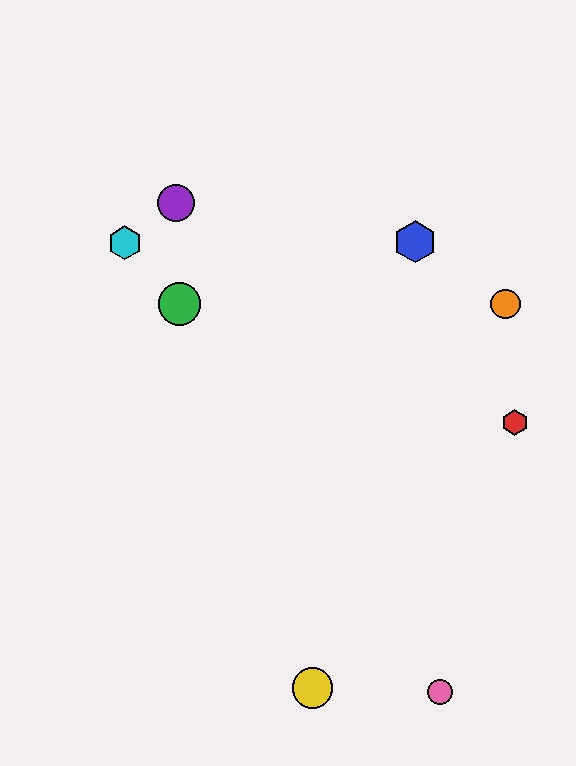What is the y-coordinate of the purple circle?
The purple circle is at y≈203.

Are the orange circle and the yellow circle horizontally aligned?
No, the orange circle is at y≈304 and the yellow circle is at y≈688.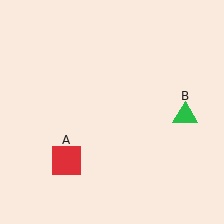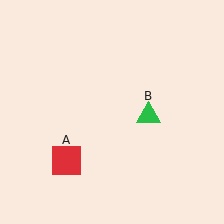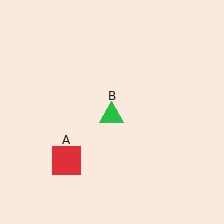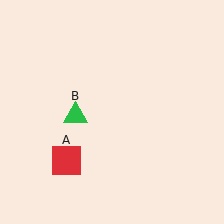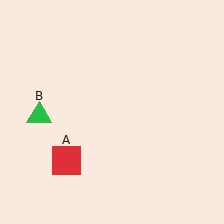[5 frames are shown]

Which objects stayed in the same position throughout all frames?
Red square (object A) remained stationary.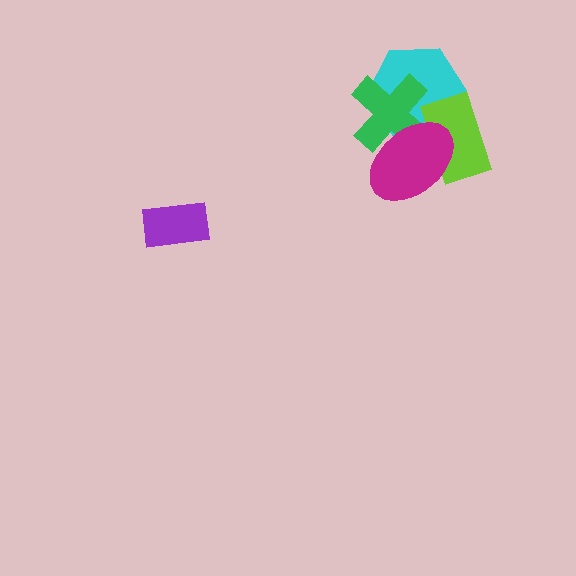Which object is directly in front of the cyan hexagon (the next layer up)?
The lime rectangle is directly in front of the cyan hexagon.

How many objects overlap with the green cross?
3 objects overlap with the green cross.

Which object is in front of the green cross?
The magenta ellipse is in front of the green cross.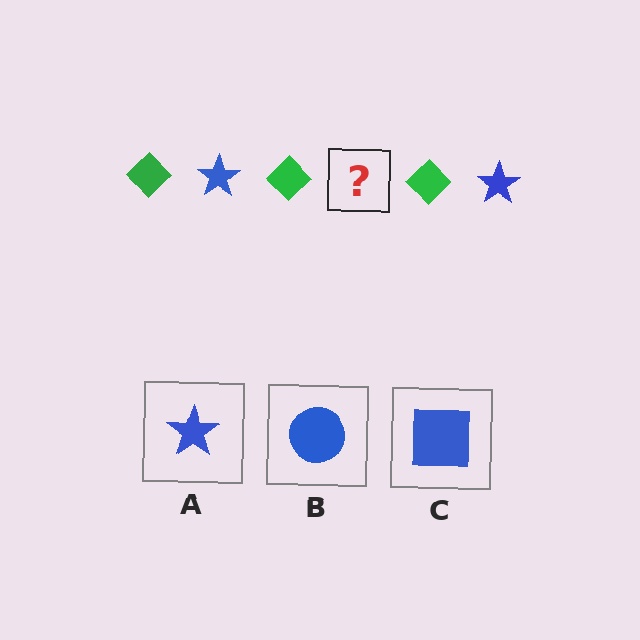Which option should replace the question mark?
Option A.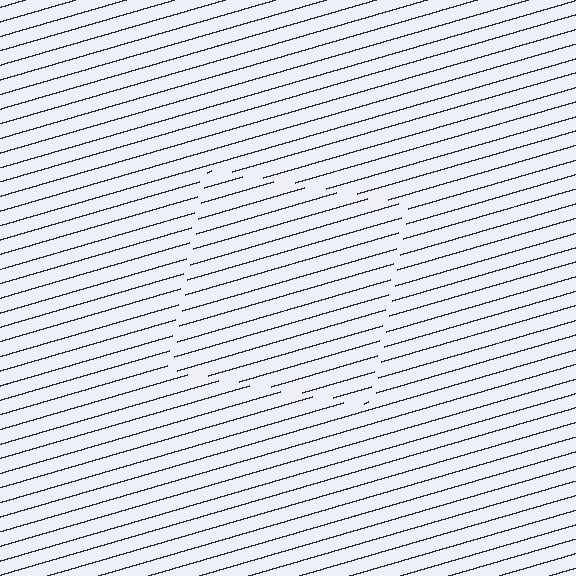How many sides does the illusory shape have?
4 sides — the line-ends trace a square.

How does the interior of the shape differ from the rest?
The interior of the shape contains the same grating, shifted by half a period — the contour is defined by the phase discontinuity where line-ends from the inner and outer gratings abut.